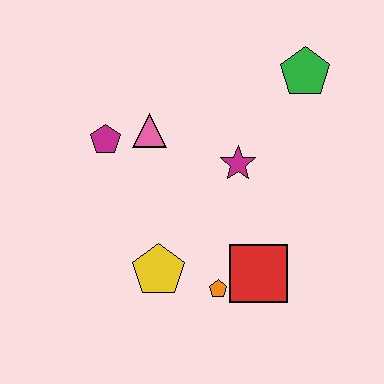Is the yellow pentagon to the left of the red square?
Yes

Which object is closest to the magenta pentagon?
The pink triangle is closest to the magenta pentagon.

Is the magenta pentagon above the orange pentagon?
Yes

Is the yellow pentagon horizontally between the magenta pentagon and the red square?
Yes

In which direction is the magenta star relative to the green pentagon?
The magenta star is below the green pentagon.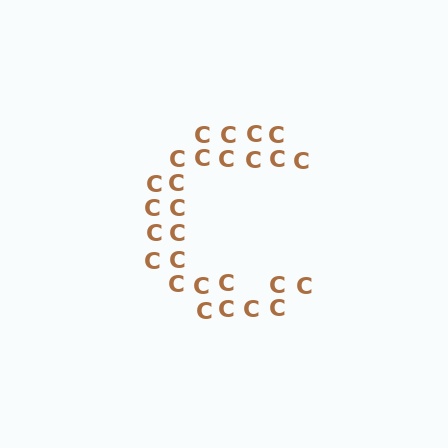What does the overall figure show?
The overall figure shows the letter C.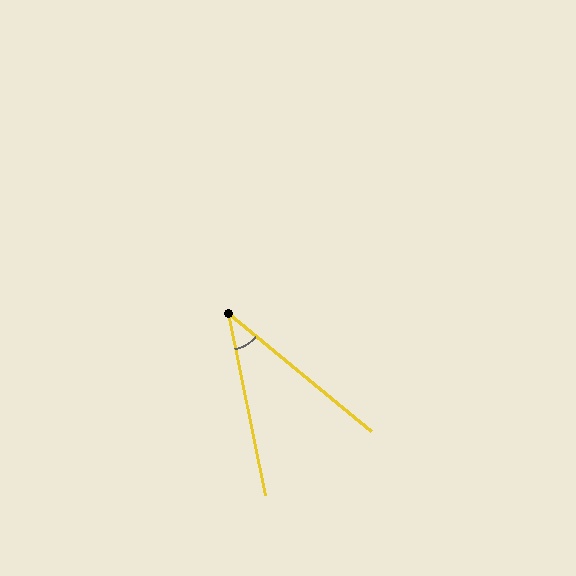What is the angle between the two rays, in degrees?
Approximately 39 degrees.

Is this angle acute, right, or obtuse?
It is acute.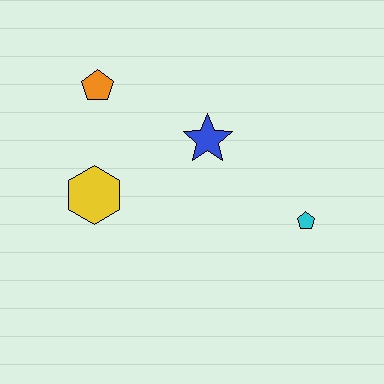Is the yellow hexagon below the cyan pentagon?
No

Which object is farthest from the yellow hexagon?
The cyan pentagon is farthest from the yellow hexagon.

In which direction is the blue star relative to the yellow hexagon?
The blue star is to the right of the yellow hexagon.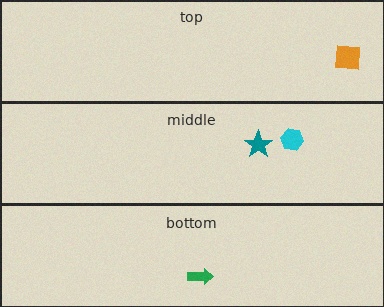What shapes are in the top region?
The orange square.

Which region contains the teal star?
The middle region.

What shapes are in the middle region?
The cyan hexagon, the teal star.